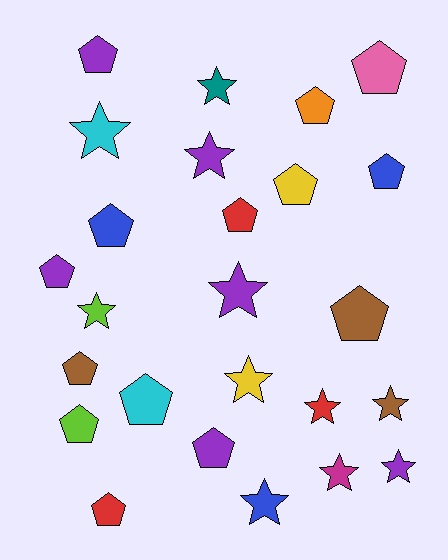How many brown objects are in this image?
There are 3 brown objects.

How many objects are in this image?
There are 25 objects.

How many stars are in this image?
There are 11 stars.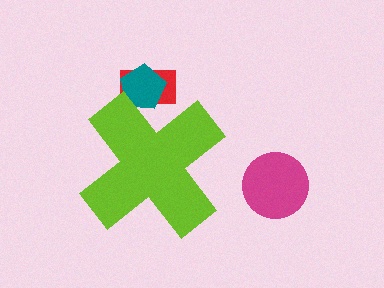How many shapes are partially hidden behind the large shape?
2 shapes are partially hidden.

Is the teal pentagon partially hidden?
Yes, the teal pentagon is partially hidden behind the lime cross.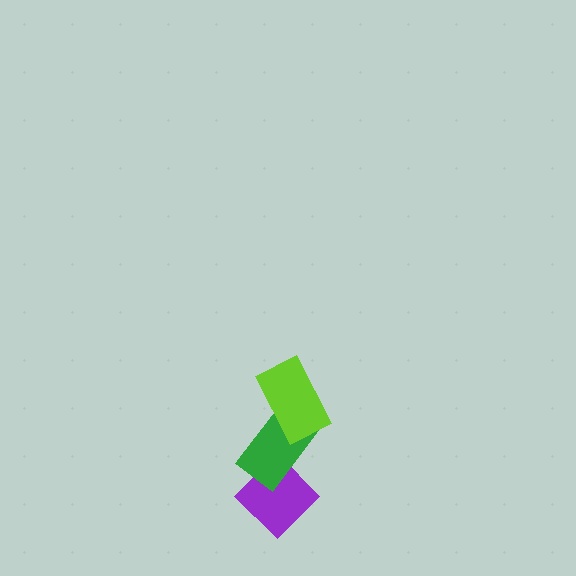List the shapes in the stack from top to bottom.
From top to bottom: the lime rectangle, the green rectangle, the purple diamond.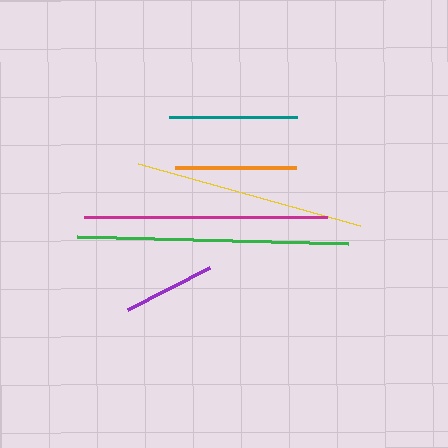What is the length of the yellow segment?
The yellow segment is approximately 231 pixels long.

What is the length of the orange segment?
The orange segment is approximately 121 pixels long.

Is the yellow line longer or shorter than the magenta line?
The magenta line is longer than the yellow line.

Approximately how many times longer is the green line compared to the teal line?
The green line is approximately 2.1 times the length of the teal line.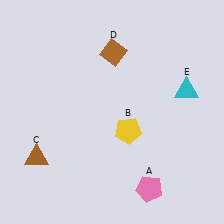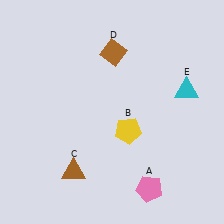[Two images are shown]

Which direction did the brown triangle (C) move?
The brown triangle (C) moved right.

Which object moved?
The brown triangle (C) moved right.